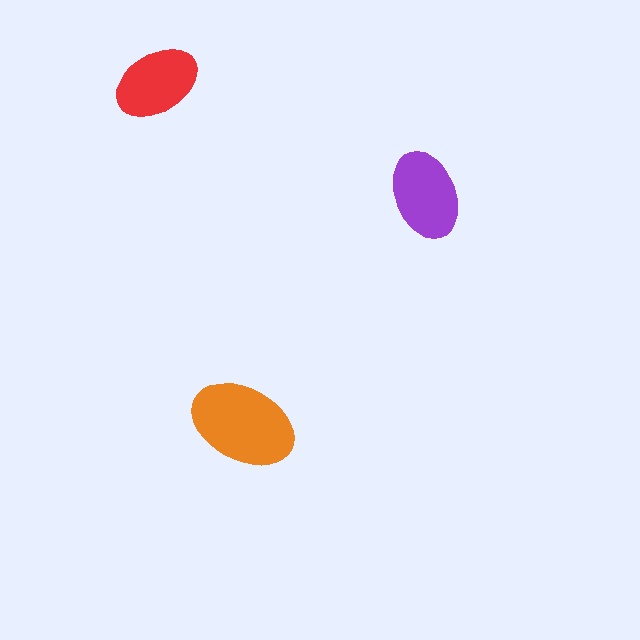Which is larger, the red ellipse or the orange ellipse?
The orange one.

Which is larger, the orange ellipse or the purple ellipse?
The orange one.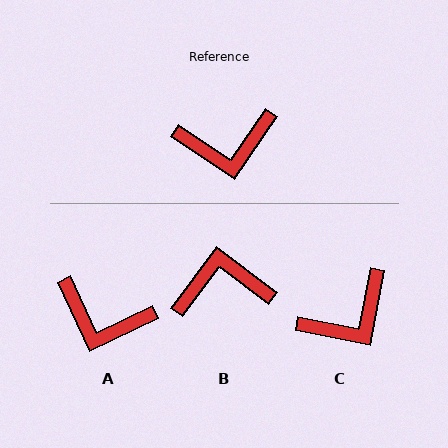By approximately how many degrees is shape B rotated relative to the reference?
Approximately 177 degrees counter-clockwise.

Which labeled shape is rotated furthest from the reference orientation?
B, about 177 degrees away.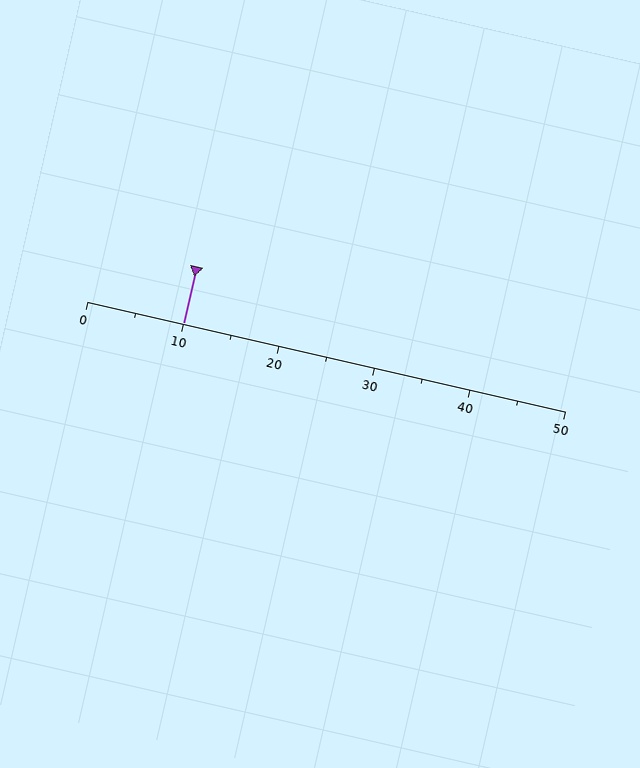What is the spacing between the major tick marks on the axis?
The major ticks are spaced 10 apart.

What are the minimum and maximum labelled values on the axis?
The axis runs from 0 to 50.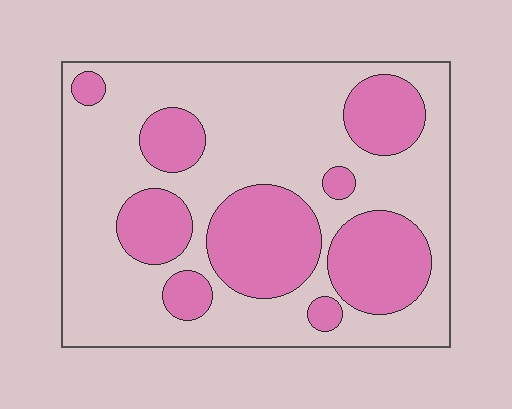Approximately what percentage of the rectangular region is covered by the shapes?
Approximately 35%.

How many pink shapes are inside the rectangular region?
9.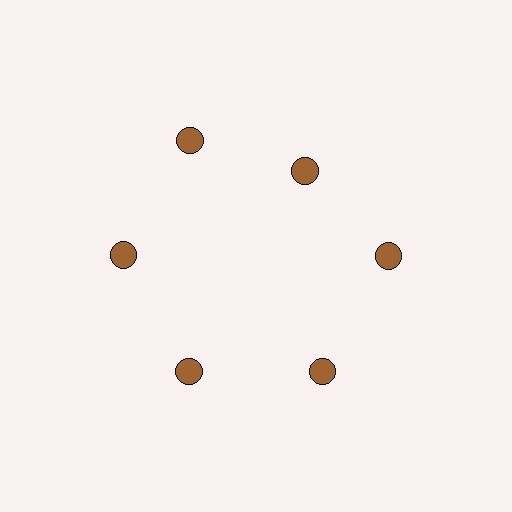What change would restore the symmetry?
The symmetry would be restored by moving it outward, back onto the ring so that all 6 circles sit at equal angles and equal distance from the center.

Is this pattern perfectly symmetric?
No. The 6 brown circles are arranged in a ring, but one element near the 1 o'clock position is pulled inward toward the center, breaking the 6-fold rotational symmetry.